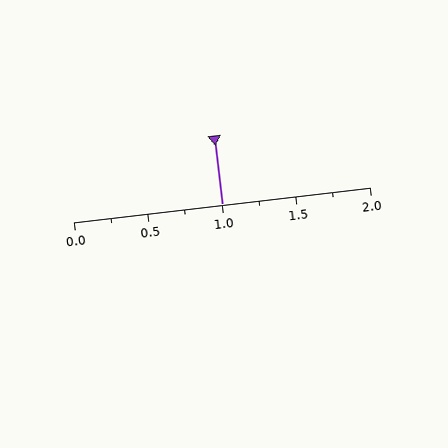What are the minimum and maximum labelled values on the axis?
The axis runs from 0.0 to 2.0.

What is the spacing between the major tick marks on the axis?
The major ticks are spaced 0.5 apart.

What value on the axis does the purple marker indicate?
The marker indicates approximately 1.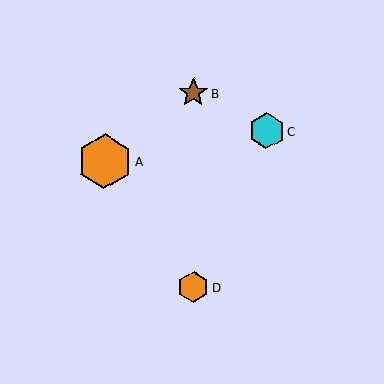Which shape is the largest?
The orange hexagon (labeled A) is the largest.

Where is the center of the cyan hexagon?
The center of the cyan hexagon is at (267, 131).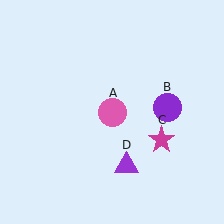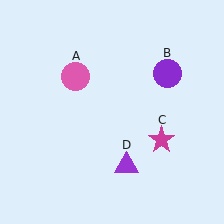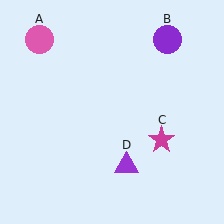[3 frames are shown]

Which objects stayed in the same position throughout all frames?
Magenta star (object C) and purple triangle (object D) remained stationary.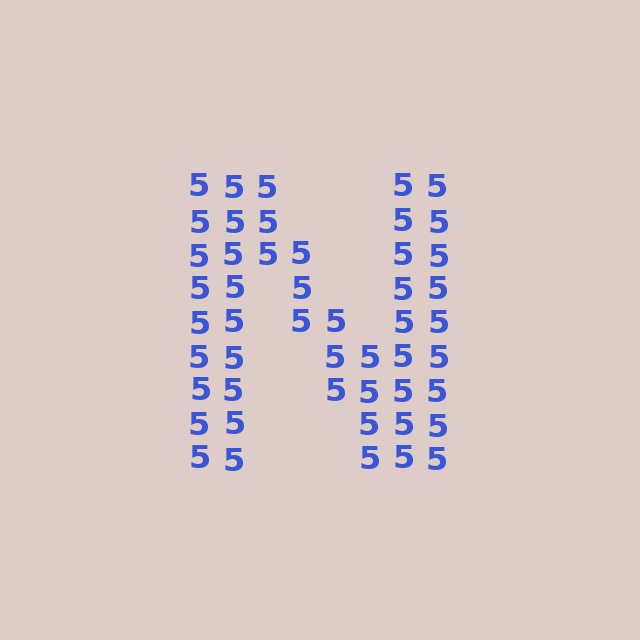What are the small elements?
The small elements are digit 5's.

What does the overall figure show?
The overall figure shows the letter N.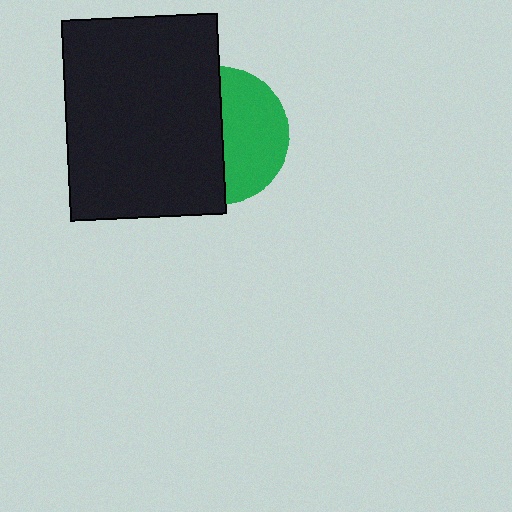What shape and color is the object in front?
The object in front is a black rectangle.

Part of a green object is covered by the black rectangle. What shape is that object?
It is a circle.